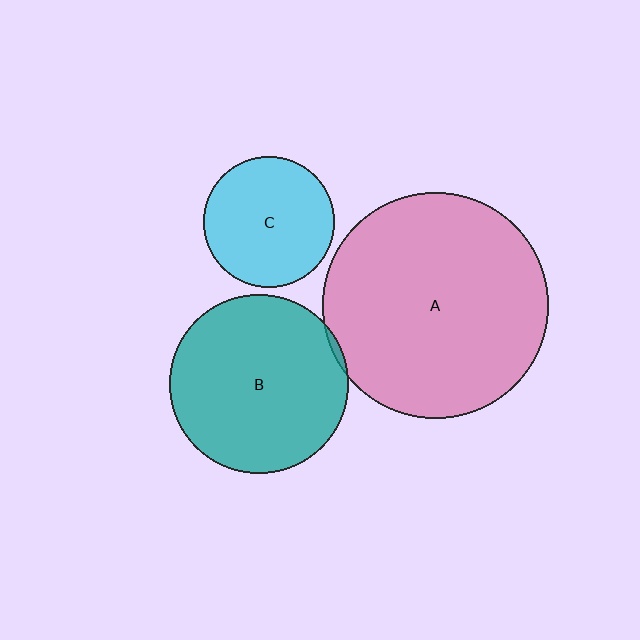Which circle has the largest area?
Circle A (pink).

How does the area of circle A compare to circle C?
Approximately 3.0 times.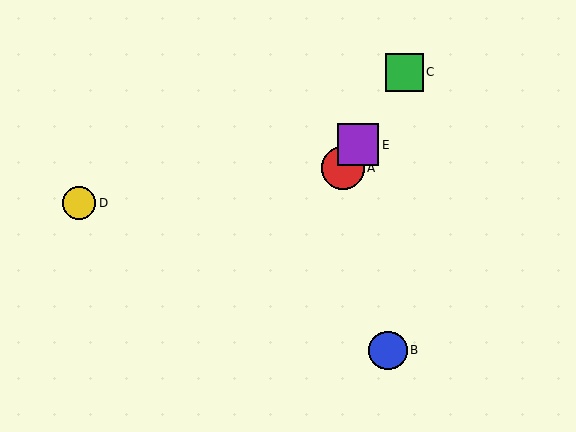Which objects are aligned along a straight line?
Objects A, C, E are aligned along a straight line.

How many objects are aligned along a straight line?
3 objects (A, C, E) are aligned along a straight line.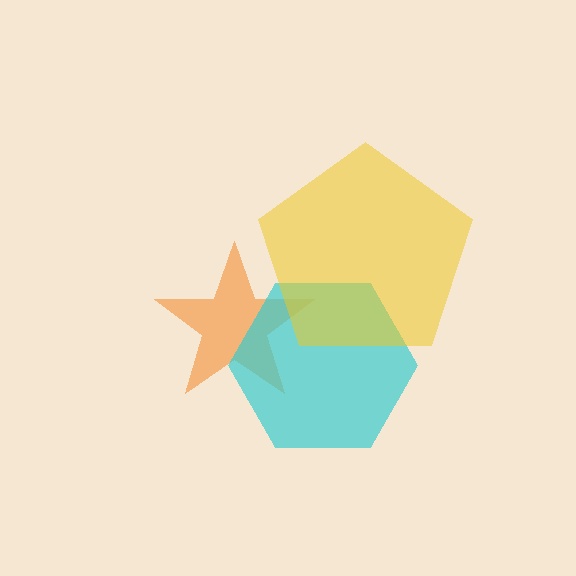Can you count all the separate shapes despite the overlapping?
Yes, there are 3 separate shapes.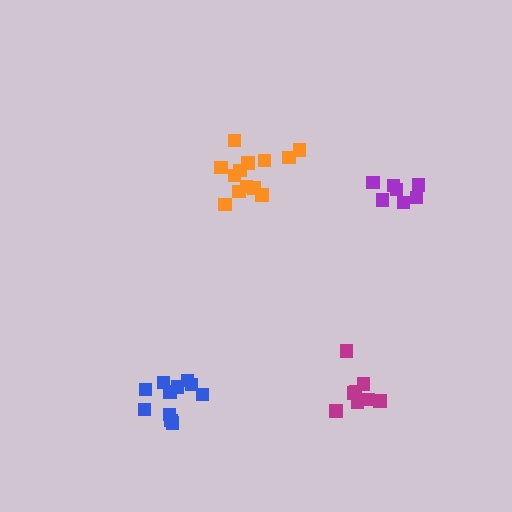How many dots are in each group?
Group 1: 11 dots, Group 2: 8 dots, Group 3: 13 dots, Group 4: 7 dots (39 total).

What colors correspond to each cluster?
The clusters are colored: blue, magenta, orange, purple.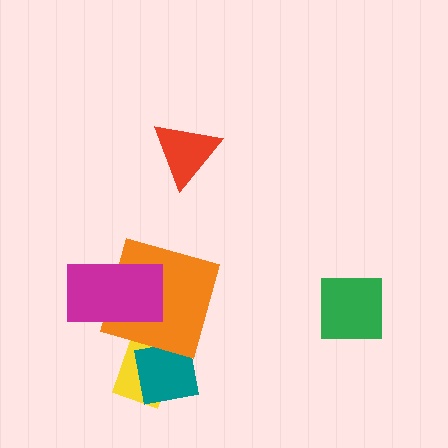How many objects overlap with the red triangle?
0 objects overlap with the red triangle.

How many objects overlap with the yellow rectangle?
3 objects overlap with the yellow rectangle.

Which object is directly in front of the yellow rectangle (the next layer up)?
The teal square is directly in front of the yellow rectangle.